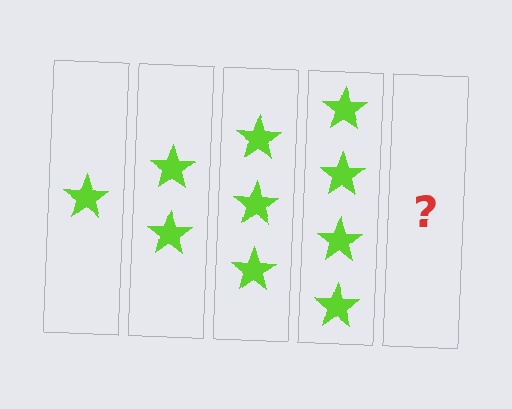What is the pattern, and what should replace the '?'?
The pattern is that each step adds one more star. The '?' should be 5 stars.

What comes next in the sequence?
The next element should be 5 stars.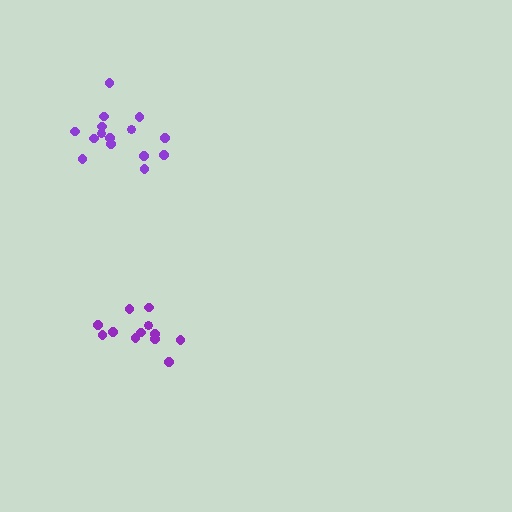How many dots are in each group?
Group 1: 15 dots, Group 2: 12 dots (27 total).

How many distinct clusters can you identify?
There are 2 distinct clusters.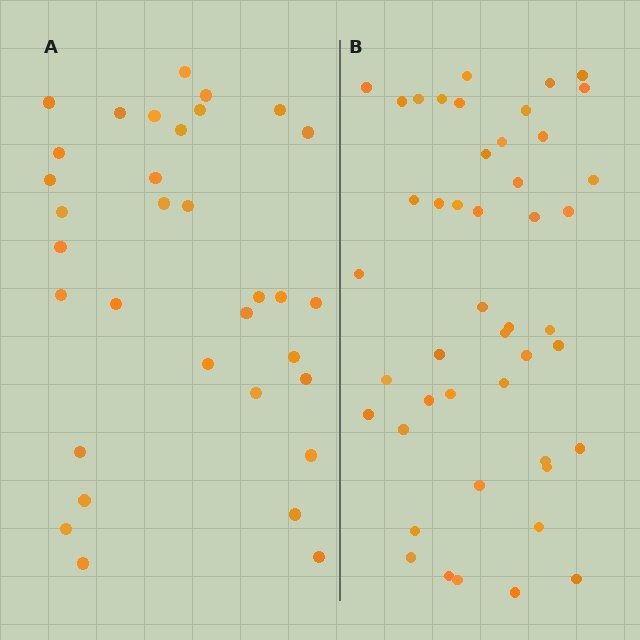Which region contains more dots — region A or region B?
Region B (the right region) has more dots.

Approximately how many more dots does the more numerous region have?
Region B has approximately 15 more dots than region A.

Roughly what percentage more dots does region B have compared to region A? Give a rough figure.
About 40% more.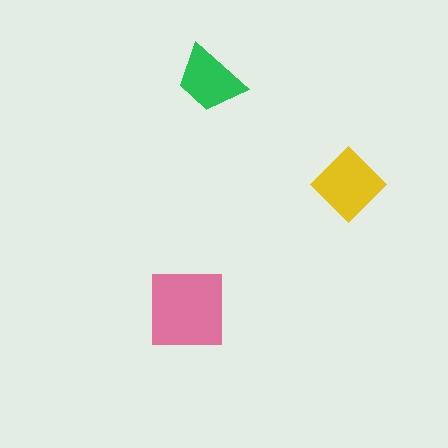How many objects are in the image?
There are 3 objects in the image.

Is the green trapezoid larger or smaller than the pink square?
Smaller.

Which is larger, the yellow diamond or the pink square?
The pink square.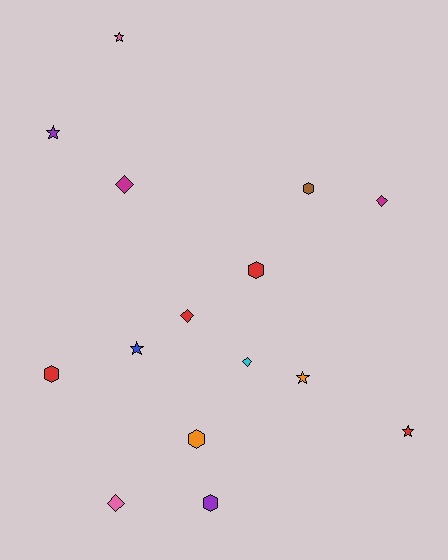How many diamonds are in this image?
There are 5 diamonds.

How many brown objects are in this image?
There is 1 brown object.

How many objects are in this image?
There are 15 objects.